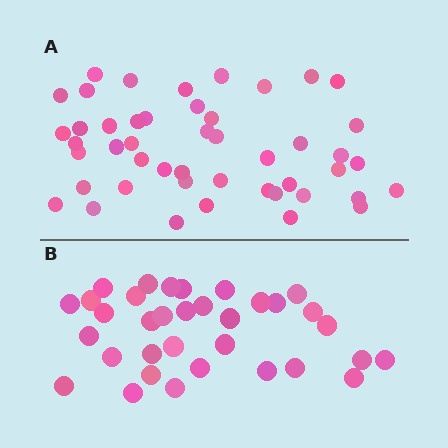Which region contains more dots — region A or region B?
Region A (the top region) has more dots.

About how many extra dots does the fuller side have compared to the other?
Region A has approximately 15 more dots than region B.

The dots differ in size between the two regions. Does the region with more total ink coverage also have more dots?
No. Region B has more total ink coverage because its dots are larger, but region A actually contains more individual dots. Total area can be misleading — the number of items is what matters here.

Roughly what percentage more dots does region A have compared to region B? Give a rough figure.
About 40% more.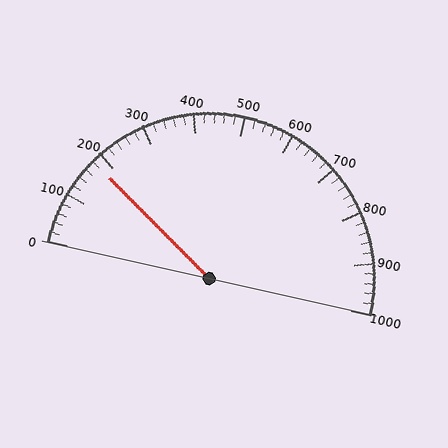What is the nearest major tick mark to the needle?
The nearest major tick mark is 200.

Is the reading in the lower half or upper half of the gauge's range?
The reading is in the lower half of the range (0 to 1000).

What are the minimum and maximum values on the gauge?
The gauge ranges from 0 to 1000.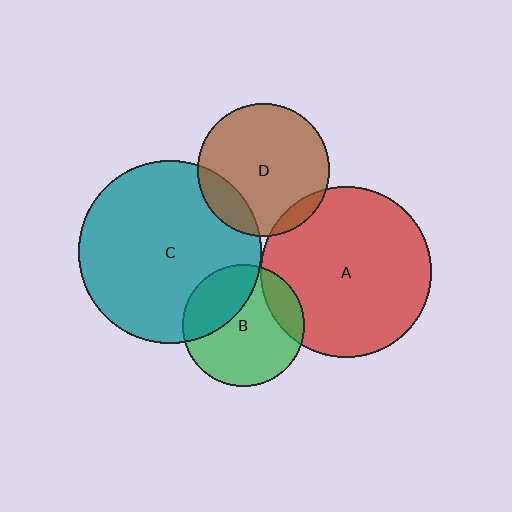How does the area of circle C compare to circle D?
Approximately 1.9 times.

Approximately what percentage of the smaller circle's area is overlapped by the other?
Approximately 15%.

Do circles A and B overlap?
Yes.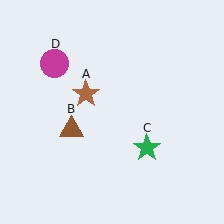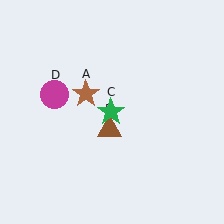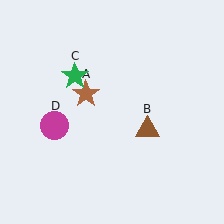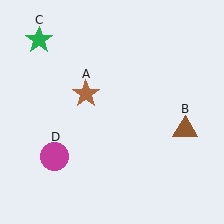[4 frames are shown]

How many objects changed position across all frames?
3 objects changed position: brown triangle (object B), green star (object C), magenta circle (object D).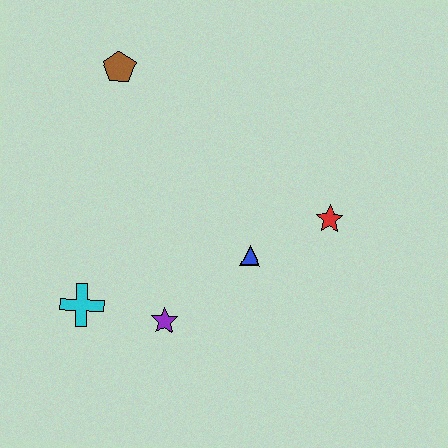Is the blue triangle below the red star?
Yes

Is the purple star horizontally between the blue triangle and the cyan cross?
Yes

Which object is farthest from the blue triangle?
The brown pentagon is farthest from the blue triangle.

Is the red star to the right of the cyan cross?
Yes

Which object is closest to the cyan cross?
The purple star is closest to the cyan cross.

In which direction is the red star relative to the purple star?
The red star is to the right of the purple star.